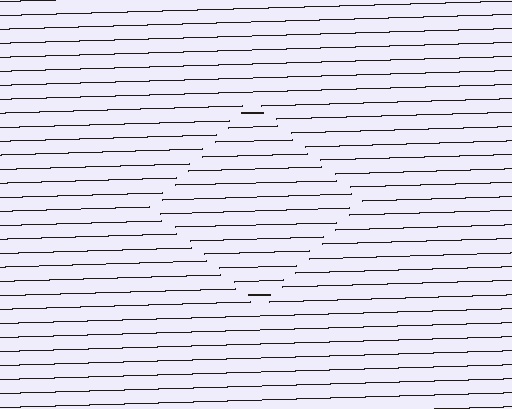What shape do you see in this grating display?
An illusory square. The interior of the shape contains the same grating, shifted by half a period — the contour is defined by the phase discontinuity where line-ends from the inner and outer gratings abut.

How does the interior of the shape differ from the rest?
The interior of the shape contains the same grating, shifted by half a period — the contour is defined by the phase discontinuity where line-ends from the inner and outer gratings abut.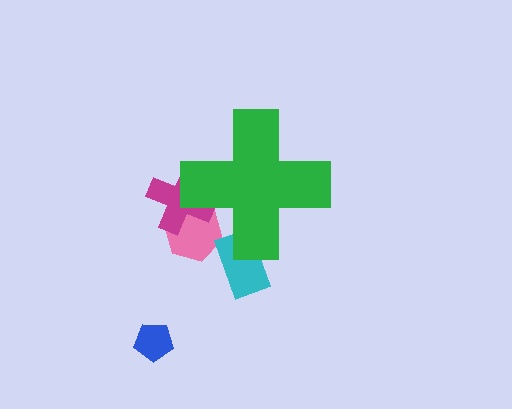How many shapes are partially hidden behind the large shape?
3 shapes are partially hidden.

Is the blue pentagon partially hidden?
No, the blue pentagon is fully visible.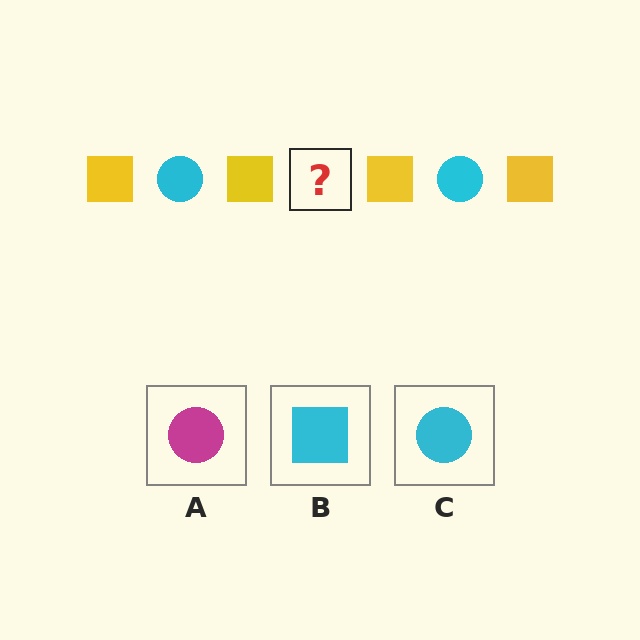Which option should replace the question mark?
Option C.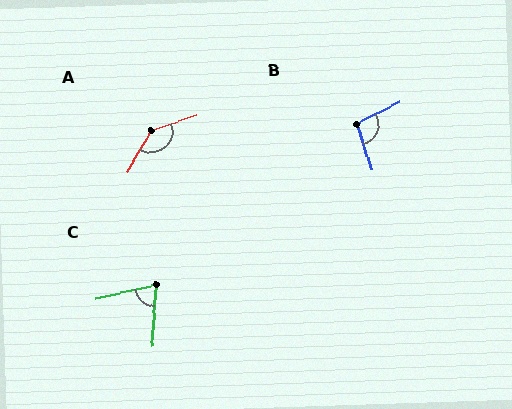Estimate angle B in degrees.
Approximately 99 degrees.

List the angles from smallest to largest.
C (74°), B (99°), A (140°).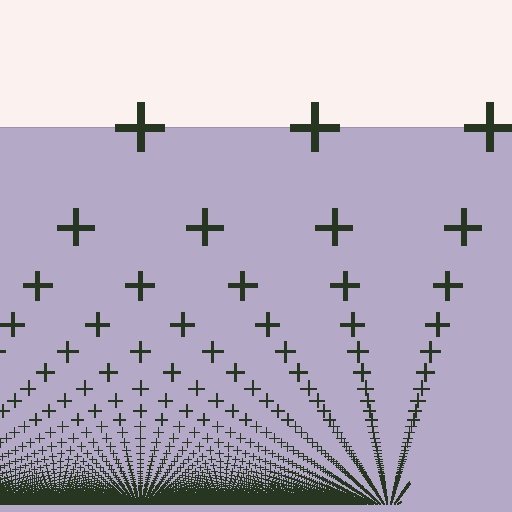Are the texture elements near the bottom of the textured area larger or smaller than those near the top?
Smaller. The gradient is inverted — elements near the bottom are smaller and denser.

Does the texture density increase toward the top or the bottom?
Density increases toward the bottom.